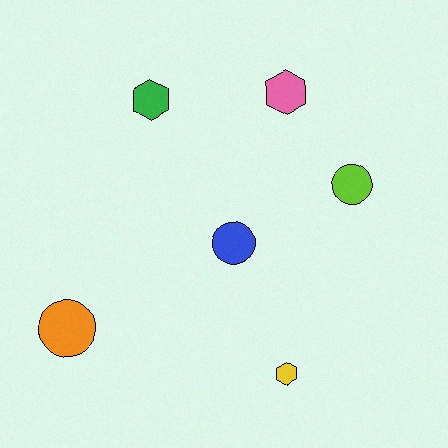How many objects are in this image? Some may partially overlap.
There are 6 objects.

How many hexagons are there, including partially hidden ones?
There are 3 hexagons.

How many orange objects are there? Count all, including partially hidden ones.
There is 1 orange object.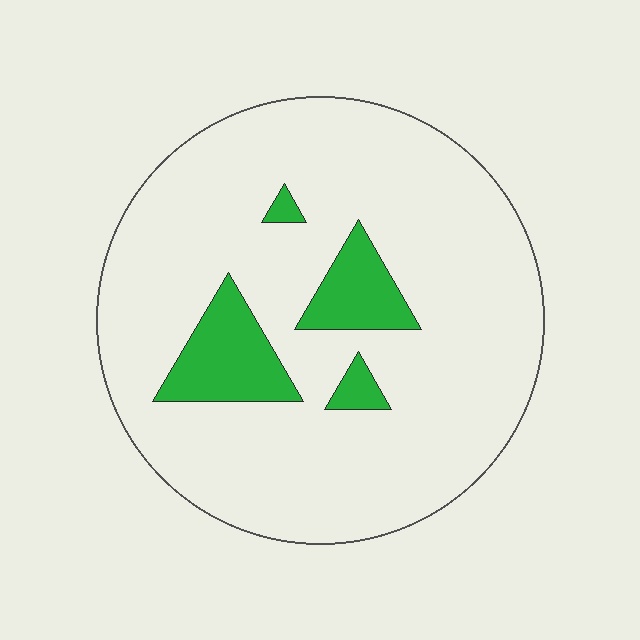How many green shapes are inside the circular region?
4.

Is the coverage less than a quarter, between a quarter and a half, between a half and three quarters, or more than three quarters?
Less than a quarter.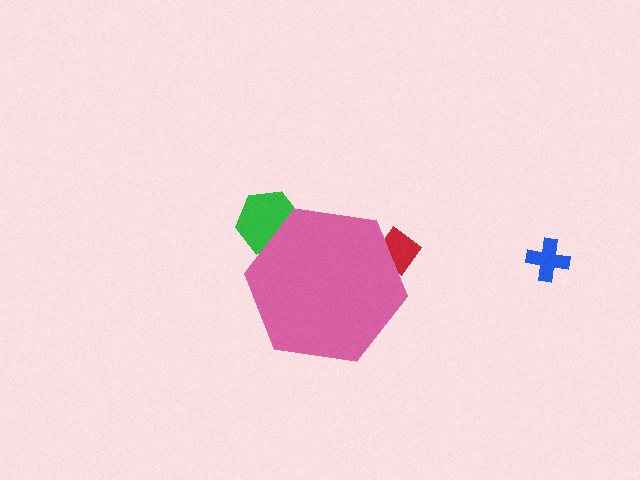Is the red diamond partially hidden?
Yes, the red diamond is partially hidden behind the pink hexagon.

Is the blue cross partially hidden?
No, the blue cross is fully visible.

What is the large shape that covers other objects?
A pink hexagon.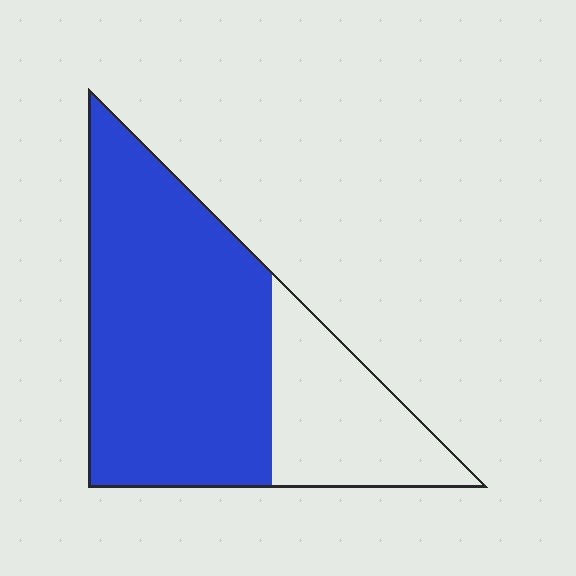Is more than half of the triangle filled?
Yes.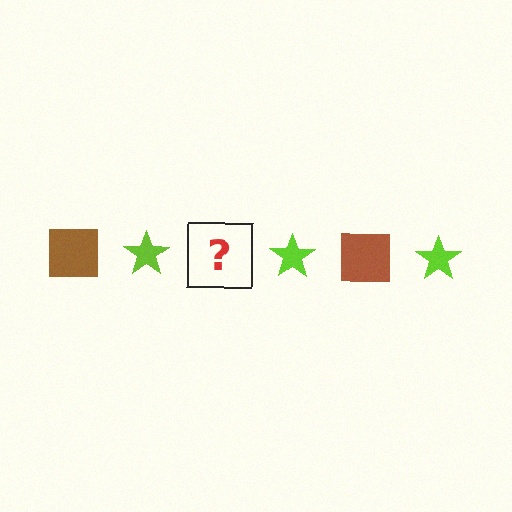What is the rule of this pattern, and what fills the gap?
The rule is that the pattern alternates between brown square and lime star. The gap should be filled with a brown square.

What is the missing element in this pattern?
The missing element is a brown square.